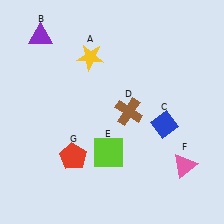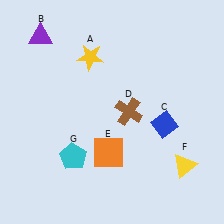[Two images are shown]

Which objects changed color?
E changed from lime to orange. F changed from pink to yellow. G changed from red to cyan.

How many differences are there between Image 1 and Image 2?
There are 3 differences between the two images.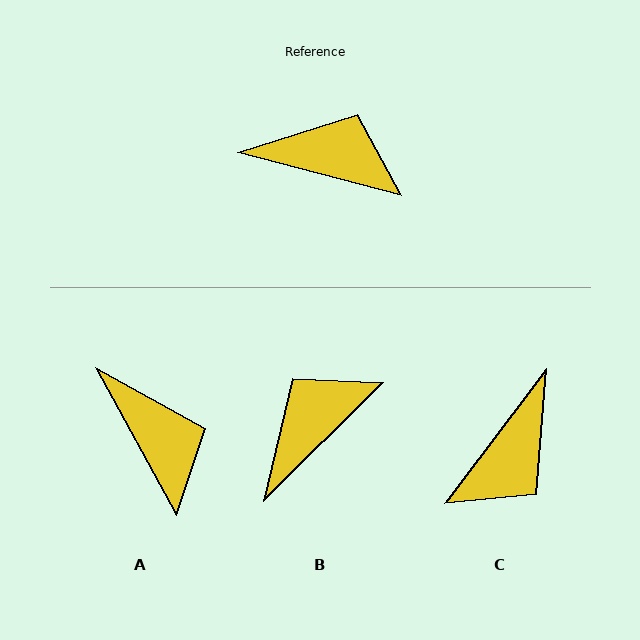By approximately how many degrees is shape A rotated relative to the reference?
Approximately 47 degrees clockwise.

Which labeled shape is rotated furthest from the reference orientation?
C, about 112 degrees away.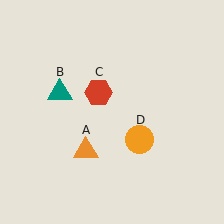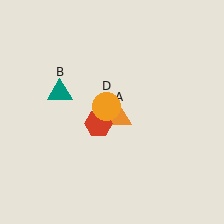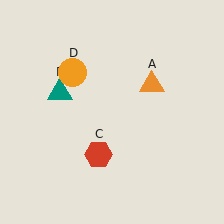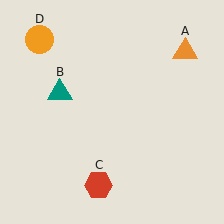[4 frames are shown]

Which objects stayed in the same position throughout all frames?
Teal triangle (object B) remained stationary.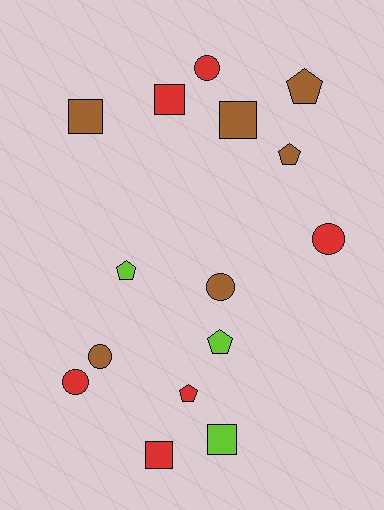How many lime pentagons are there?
There are 2 lime pentagons.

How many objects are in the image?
There are 15 objects.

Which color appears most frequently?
Brown, with 6 objects.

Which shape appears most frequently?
Pentagon, with 5 objects.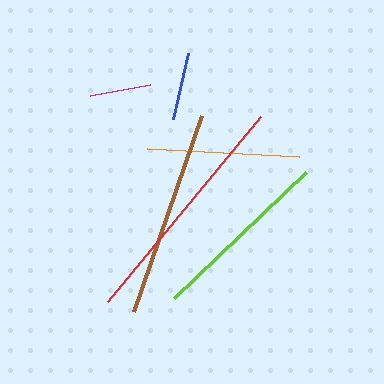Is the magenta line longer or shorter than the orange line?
The orange line is longer than the magenta line.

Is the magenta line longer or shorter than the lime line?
The lime line is longer than the magenta line.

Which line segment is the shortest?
The magenta line is the shortest at approximately 61 pixels.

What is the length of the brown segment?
The brown segment is approximately 206 pixels long.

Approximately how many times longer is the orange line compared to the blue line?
The orange line is approximately 2.3 times the length of the blue line.